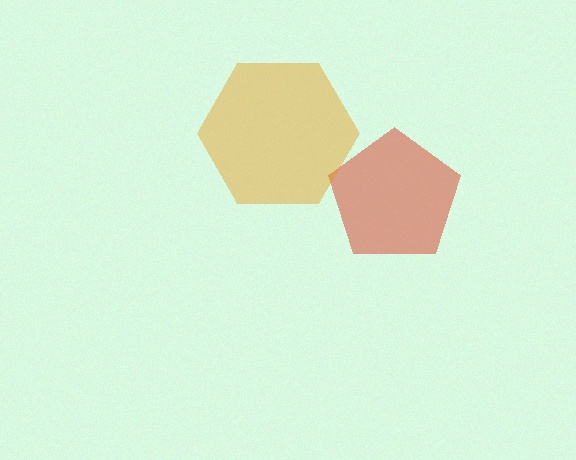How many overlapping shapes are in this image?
There are 2 overlapping shapes in the image.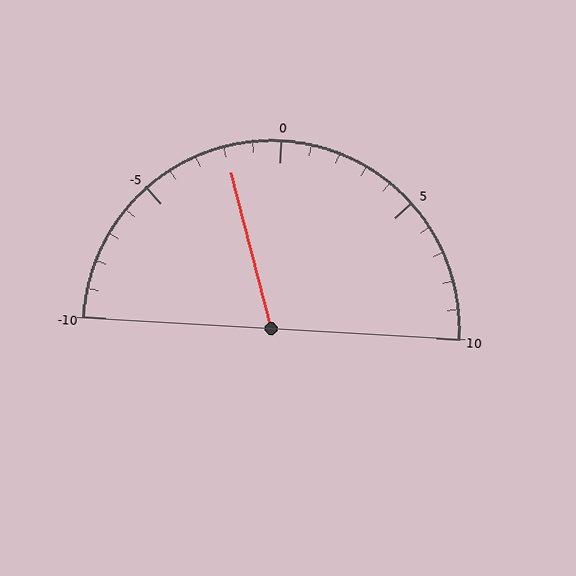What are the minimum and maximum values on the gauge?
The gauge ranges from -10 to 10.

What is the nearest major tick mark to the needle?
The nearest major tick mark is 0.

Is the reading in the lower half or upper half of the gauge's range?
The reading is in the lower half of the range (-10 to 10).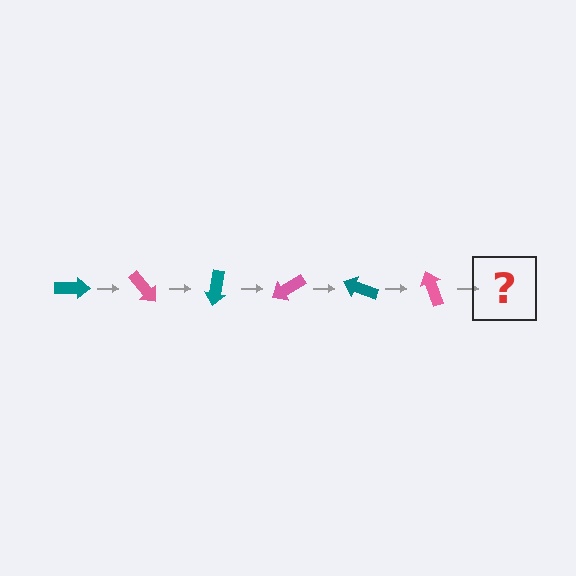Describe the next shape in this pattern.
It should be a teal arrow, rotated 300 degrees from the start.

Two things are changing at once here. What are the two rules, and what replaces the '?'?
The two rules are that it rotates 50 degrees each step and the color cycles through teal and pink. The '?' should be a teal arrow, rotated 300 degrees from the start.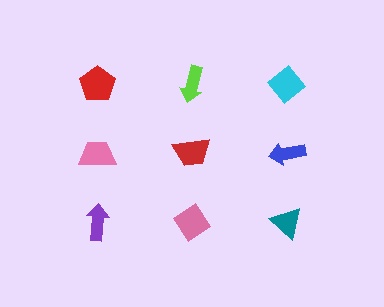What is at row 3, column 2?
A pink diamond.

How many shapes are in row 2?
3 shapes.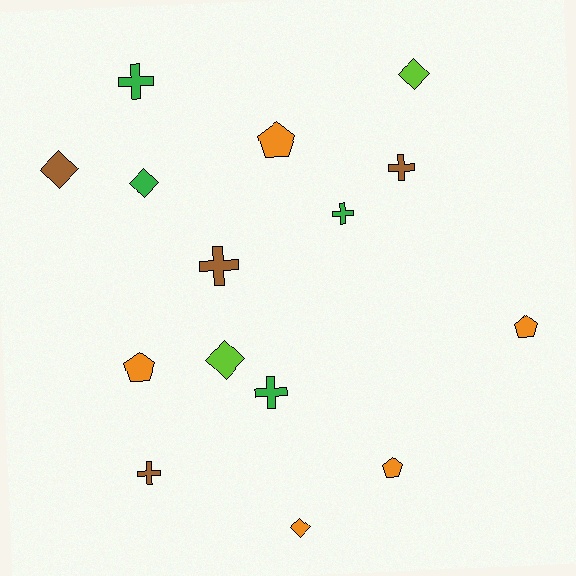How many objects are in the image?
There are 15 objects.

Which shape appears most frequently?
Cross, with 6 objects.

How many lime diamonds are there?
There are 2 lime diamonds.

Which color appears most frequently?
Orange, with 5 objects.